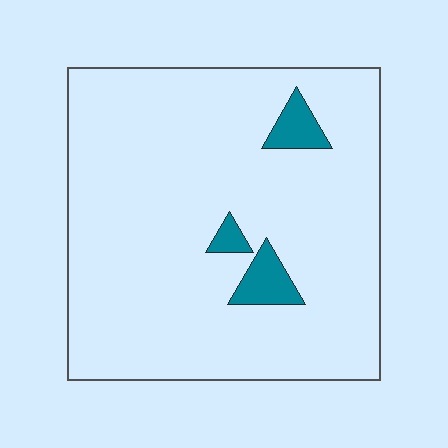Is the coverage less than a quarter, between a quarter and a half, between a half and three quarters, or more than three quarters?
Less than a quarter.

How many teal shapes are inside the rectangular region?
3.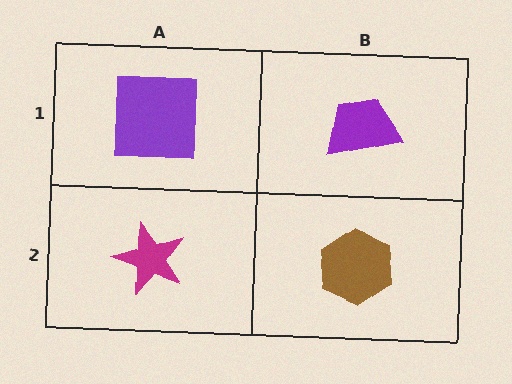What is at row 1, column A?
A purple square.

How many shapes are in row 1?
2 shapes.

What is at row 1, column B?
A purple trapezoid.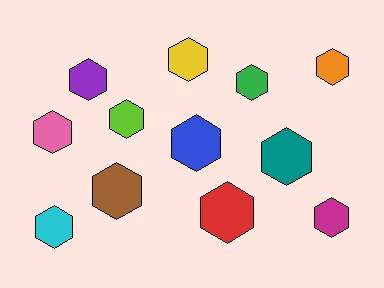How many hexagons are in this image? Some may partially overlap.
There are 12 hexagons.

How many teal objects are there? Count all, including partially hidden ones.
There is 1 teal object.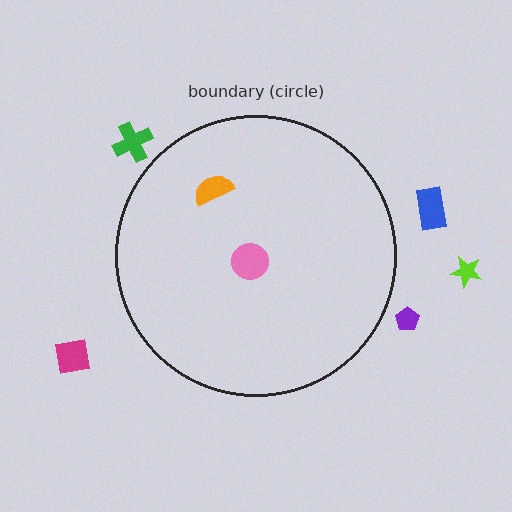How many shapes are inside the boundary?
2 inside, 5 outside.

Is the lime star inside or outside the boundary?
Outside.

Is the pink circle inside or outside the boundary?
Inside.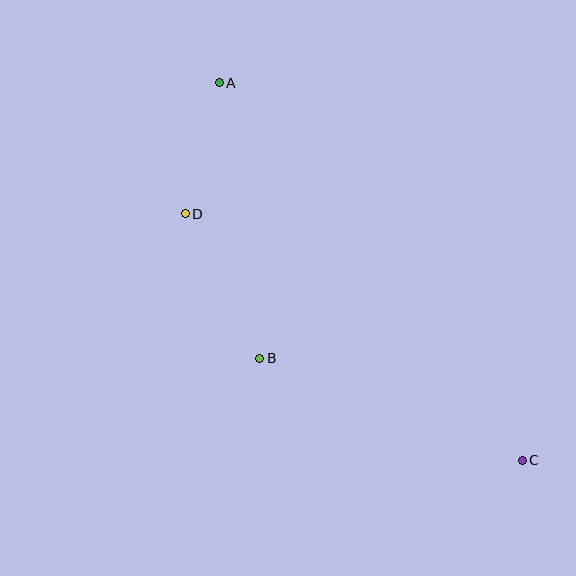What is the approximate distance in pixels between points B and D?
The distance between B and D is approximately 163 pixels.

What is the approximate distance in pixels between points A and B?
The distance between A and B is approximately 279 pixels.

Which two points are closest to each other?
Points A and D are closest to each other.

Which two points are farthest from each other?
Points A and C are farthest from each other.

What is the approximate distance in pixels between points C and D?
The distance between C and D is approximately 418 pixels.